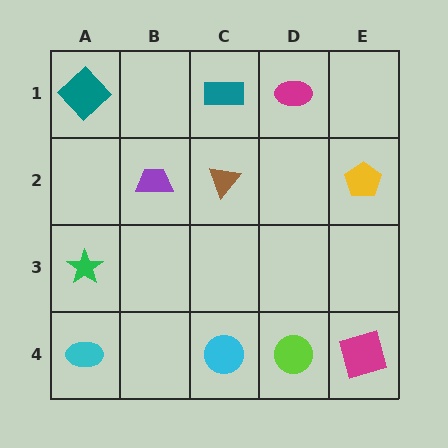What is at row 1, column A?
A teal diamond.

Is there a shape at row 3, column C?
No, that cell is empty.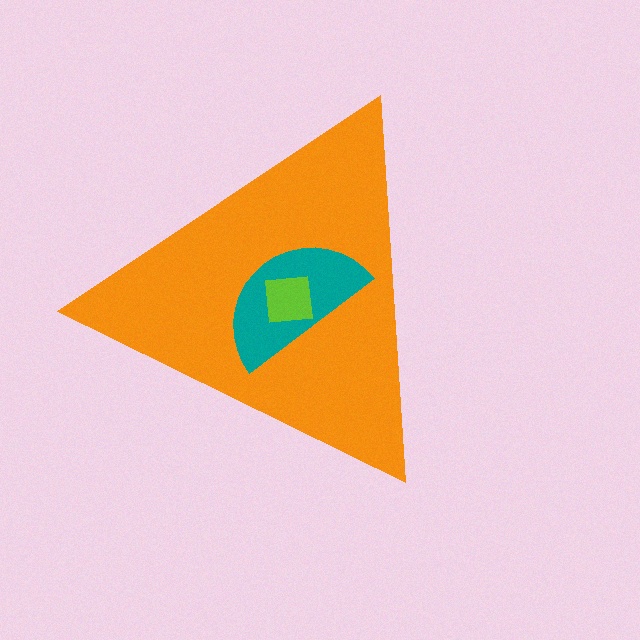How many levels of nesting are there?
3.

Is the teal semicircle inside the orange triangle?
Yes.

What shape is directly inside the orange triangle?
The teal semicircle.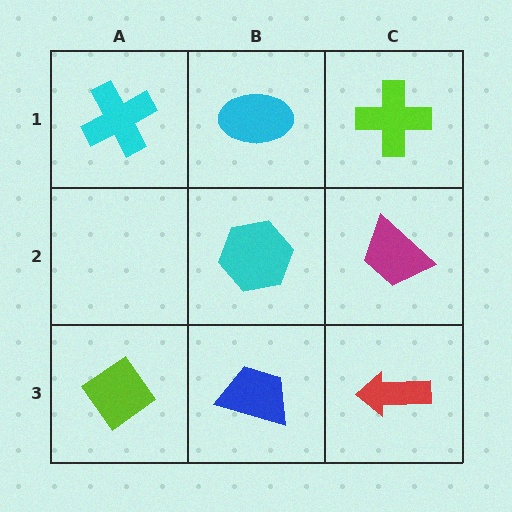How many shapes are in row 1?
3 shapes.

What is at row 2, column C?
A magenta trapezoid.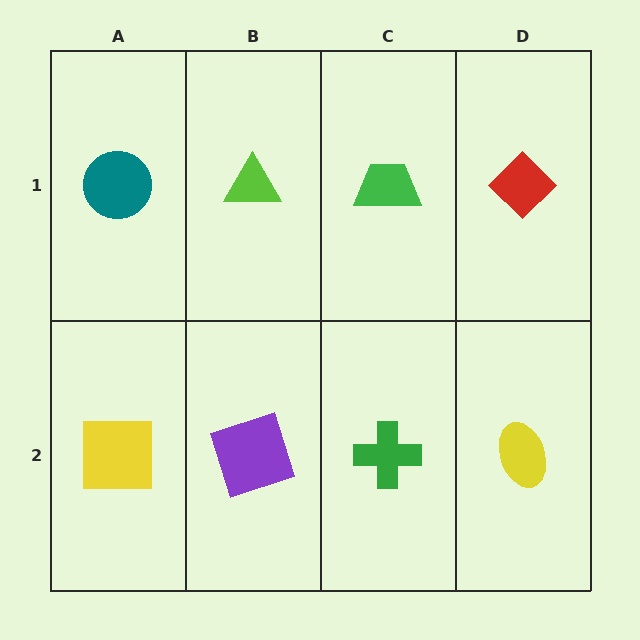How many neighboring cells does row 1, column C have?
3.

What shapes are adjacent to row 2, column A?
A teal circle (row 1, column A), a purple square (row 2, column B).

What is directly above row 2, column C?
A green trapezoid.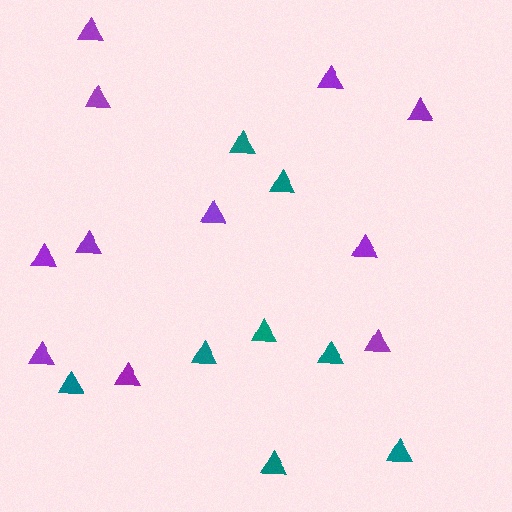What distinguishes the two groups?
There are 2 groups: one group of purple triangles (11) and one group of teal triangles (8).